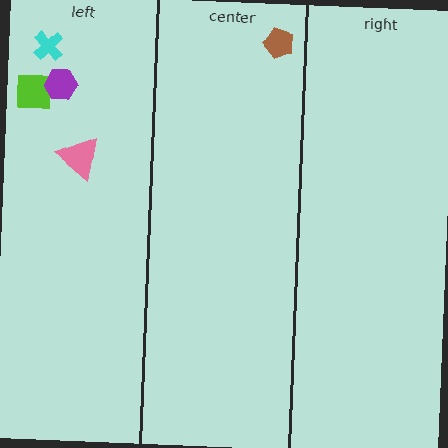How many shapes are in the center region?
1.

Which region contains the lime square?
The left region.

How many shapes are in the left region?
4.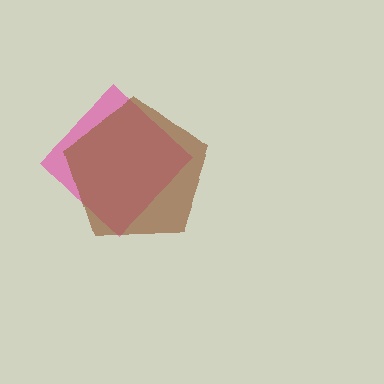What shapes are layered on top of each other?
The layered shapes are: a pink diamond, a brown pentagon.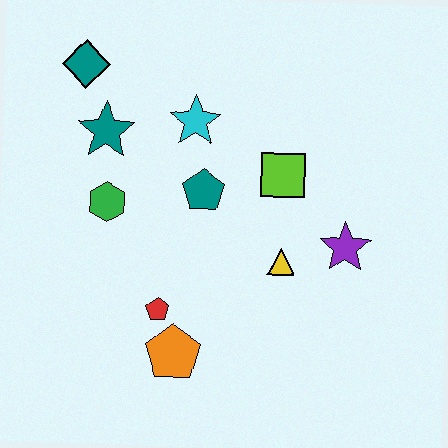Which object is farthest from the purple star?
The teal diamond is farthest from the purple star.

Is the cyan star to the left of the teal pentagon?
Yes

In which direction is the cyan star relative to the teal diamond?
The cyan star is to the right of the teal diamond.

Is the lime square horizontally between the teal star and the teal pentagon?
No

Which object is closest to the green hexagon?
The teal star is closest to the green hexagon.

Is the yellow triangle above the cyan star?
No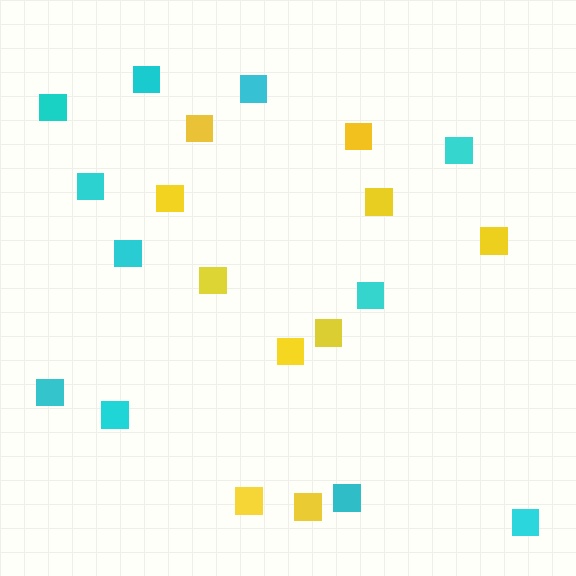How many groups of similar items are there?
There are 2 groups: one group of yellow squares (10) and one group of cyan squares (11).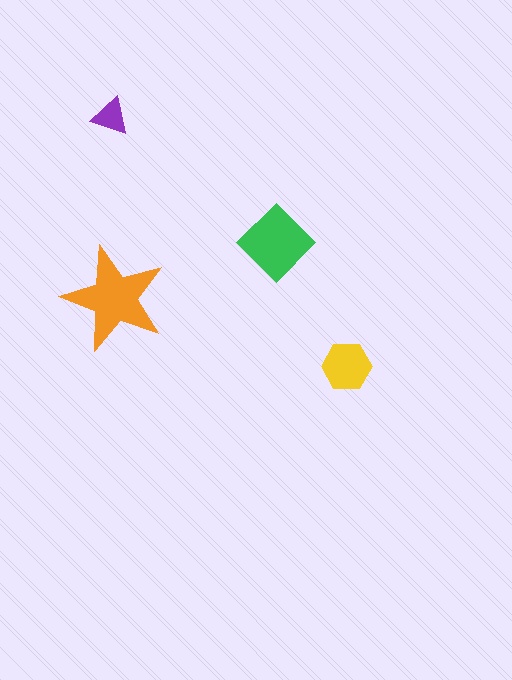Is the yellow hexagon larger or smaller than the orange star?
Smaller.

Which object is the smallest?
The purple triangle.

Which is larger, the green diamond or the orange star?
The orange star.